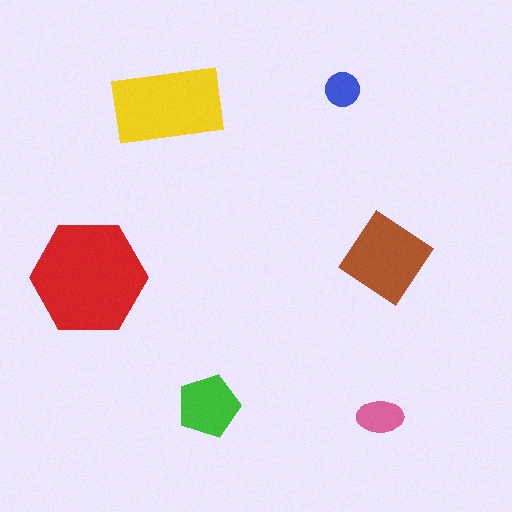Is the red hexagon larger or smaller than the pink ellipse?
Larger.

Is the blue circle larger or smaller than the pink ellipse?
Smaller.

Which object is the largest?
The red hexagon.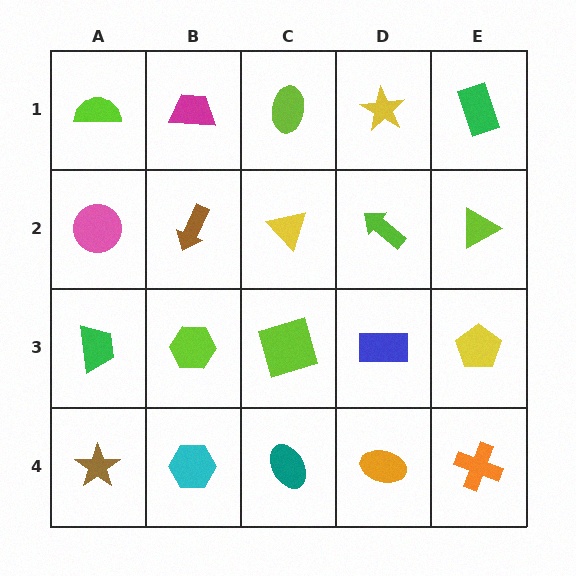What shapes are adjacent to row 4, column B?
A lime hexagon (row 3, column B), a brown star (row 4, column A), a teal ellipse (row 4, column C).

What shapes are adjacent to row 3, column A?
A pink circle (row 2, column A), a brown star (row 4, column A), a lime hexagon (row 3, column B).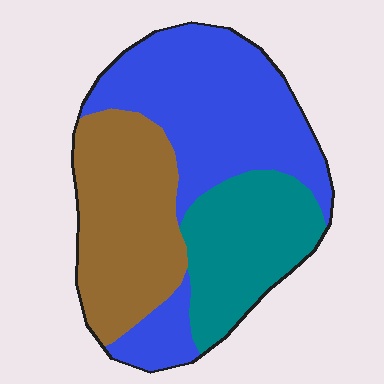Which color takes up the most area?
Blue, at roughly 45%.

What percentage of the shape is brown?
Brown covers roughly 30% of the shape.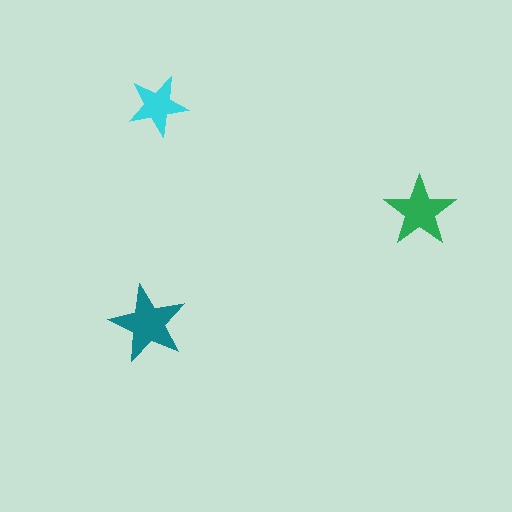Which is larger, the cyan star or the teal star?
The teal one.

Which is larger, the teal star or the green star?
The teal one.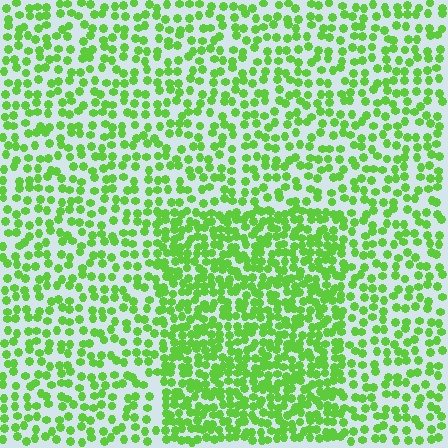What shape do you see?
I see a rectangle.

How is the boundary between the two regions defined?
The boundary is defined by a change in element density (approximately 1.8x ratio). All elements are the same color, size, and shape.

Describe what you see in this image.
The image contains small lime elements arranged at two different densities. A rectangle-shaped region is visible where the elements are more densely packed than the surrounding area.